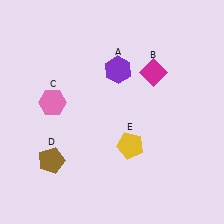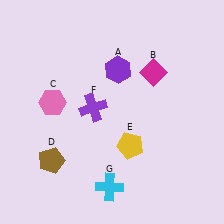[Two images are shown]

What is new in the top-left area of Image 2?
A purple cross (F) was added in the top-left area of Image 2.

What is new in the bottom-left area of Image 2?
A cyan cross (G) was added in the bottom-left area of Image 2.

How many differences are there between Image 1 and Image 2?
There are 2 differences between the two images.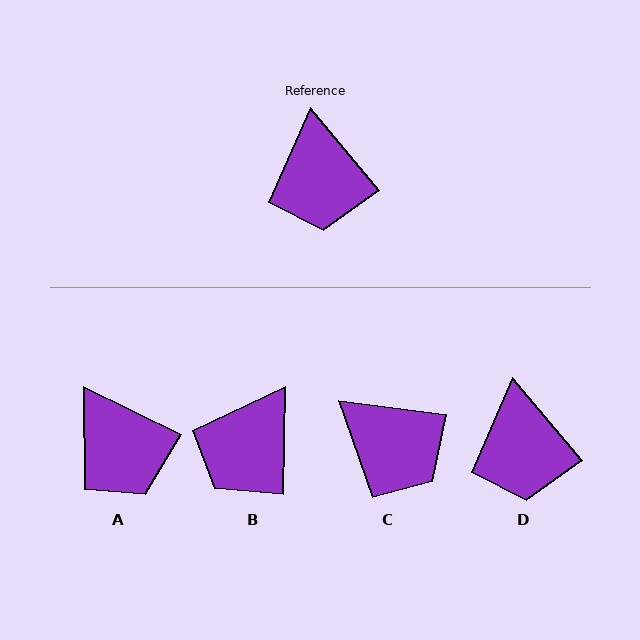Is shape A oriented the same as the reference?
No, it is off by about 24 degrees.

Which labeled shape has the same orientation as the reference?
D.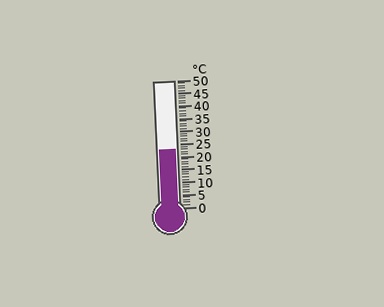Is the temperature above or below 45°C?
The temperature is below 45°C.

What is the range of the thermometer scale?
The thermometer scale ranges from 0°C to 50°C.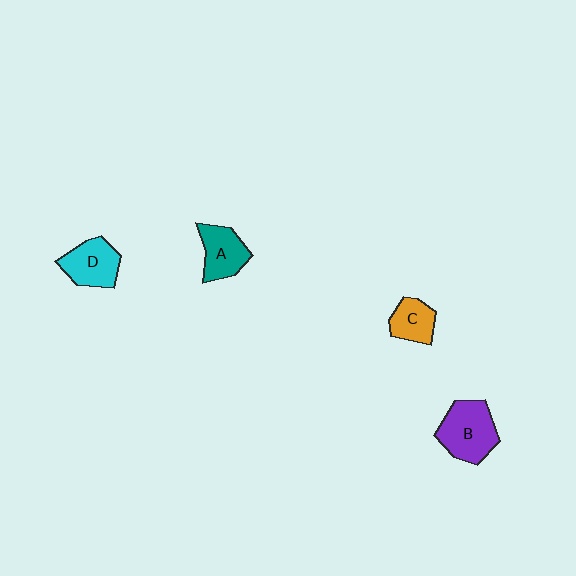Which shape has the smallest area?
Shape C (orange).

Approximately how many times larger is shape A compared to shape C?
Approximately 1.3 times.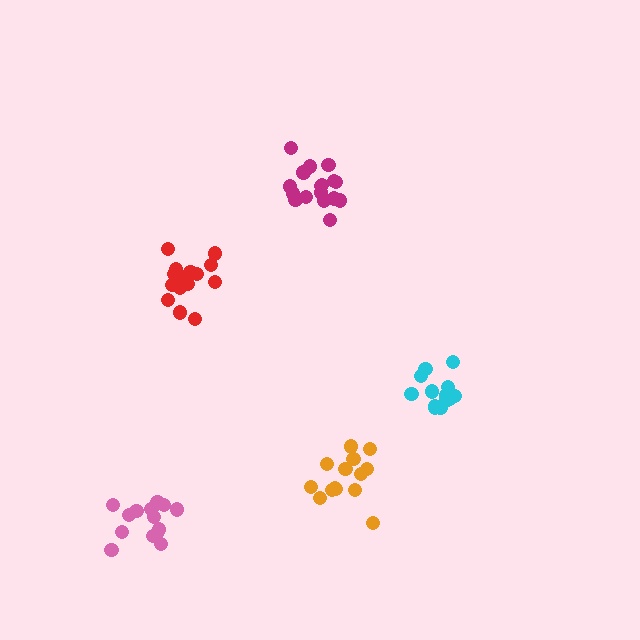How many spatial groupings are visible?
There are 5 spatial groupings.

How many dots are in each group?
Group 1: 14 dots, Group 2: 15 dots, Group 3: 17 dots, Group 4: 17 dots, Group 5: 14 dots (77 total).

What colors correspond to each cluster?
The clusters are colored: pink, cyan, red, magenta, orange.